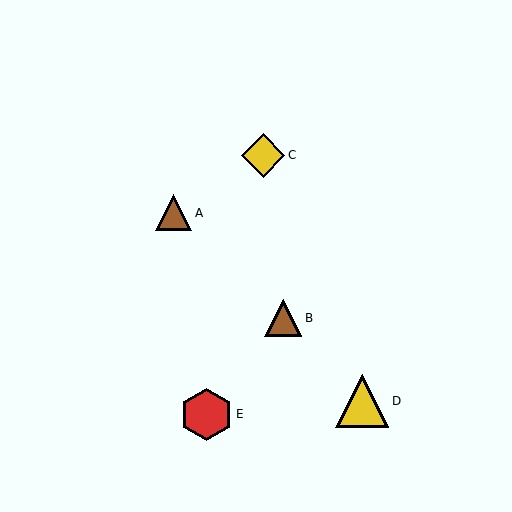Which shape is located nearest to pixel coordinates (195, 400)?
The red hexagon (labeled E) at (206, 414) is nearest to that location.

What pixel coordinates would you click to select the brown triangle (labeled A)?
Click at (174, 213) to select the brown triangle A.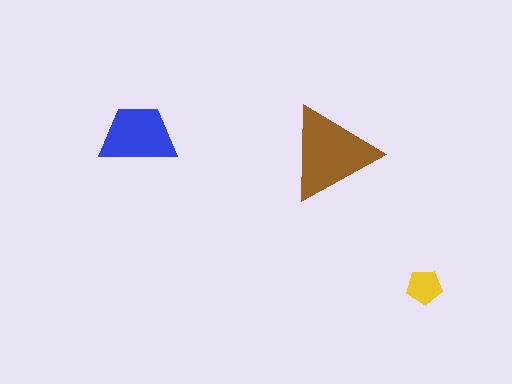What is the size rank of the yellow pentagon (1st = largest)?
3rd.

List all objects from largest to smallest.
The brown triangle, the blue trapezoid, the yellow pentagon.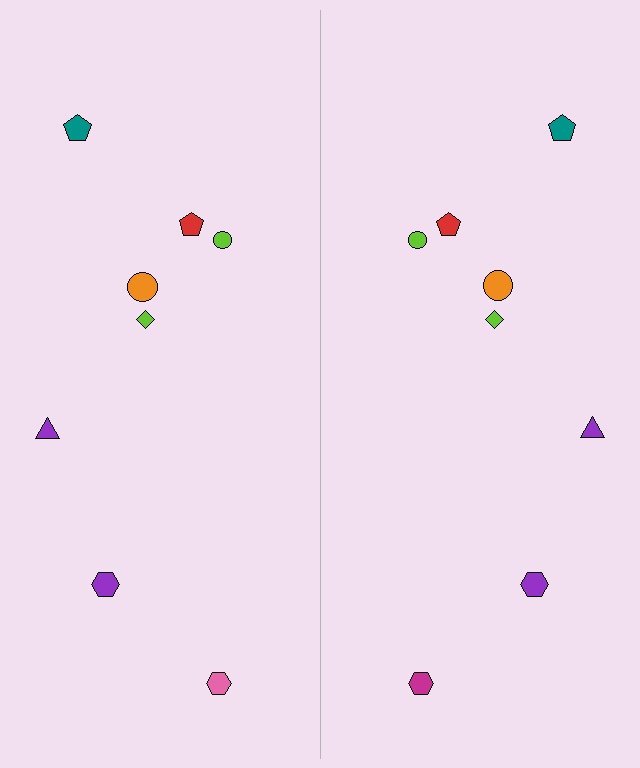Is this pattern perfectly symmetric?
No, the pattern is not perfectly symmetric. The magenta hexagon on the right side breaks the symmetry — its mirror counterpart is pink.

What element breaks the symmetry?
The magenta hexagon on the right side breaks the symmetry — its mirror counterpart is pink.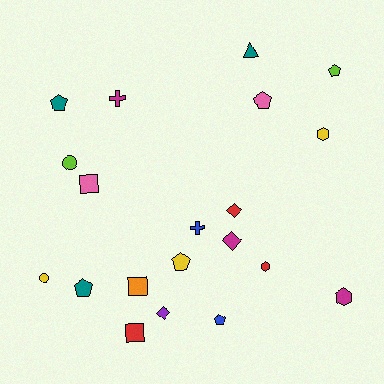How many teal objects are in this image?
There are 3 teal objects.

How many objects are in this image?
There are 20 objects.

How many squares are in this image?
There are 3 squares.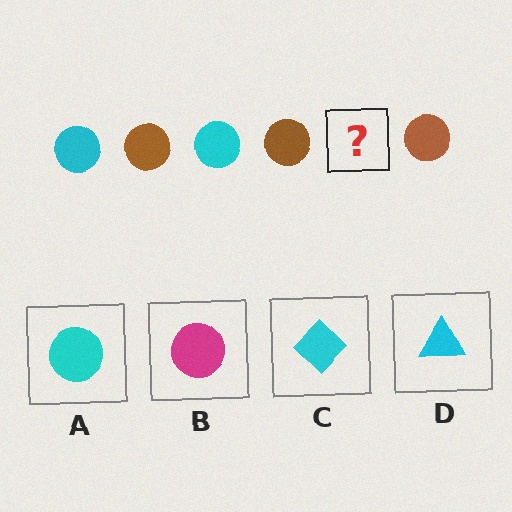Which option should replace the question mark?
Option A.